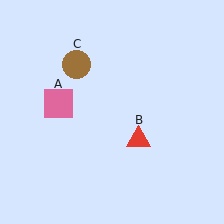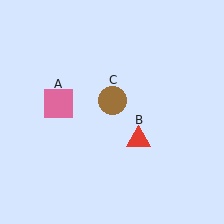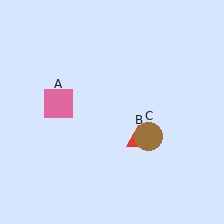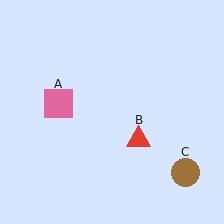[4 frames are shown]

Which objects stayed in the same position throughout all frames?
Pink square (object A) and red triangle (object B) remained stationary.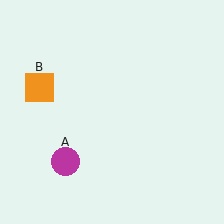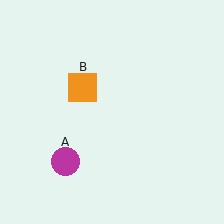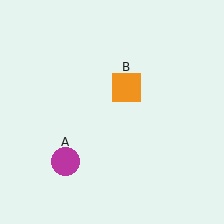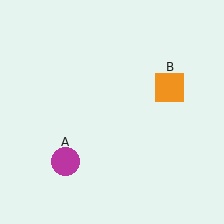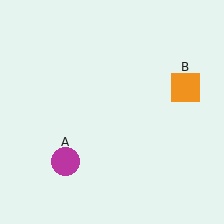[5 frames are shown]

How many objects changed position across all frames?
1 object changed position: orange square (object B).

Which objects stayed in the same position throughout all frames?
Magenta circle (object A) remained stationary.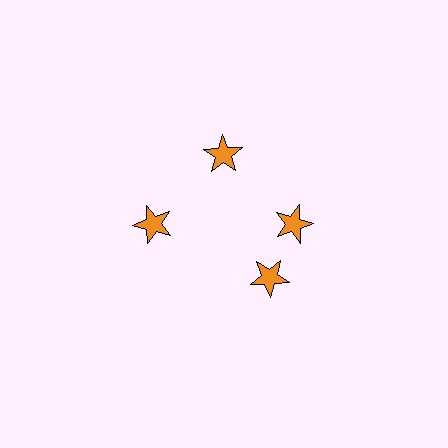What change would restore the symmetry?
The symmetry would be restored by rotating it back into even spacing with its neighbors so that all 4 stars sit at equal angles and equal distance from the center.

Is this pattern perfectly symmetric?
No. The 4 orange stars are arranged in a ring, but one element near the 6 o'clock position is rotated out of alignment along the ring, breaking the 4-fold rotational symmetry.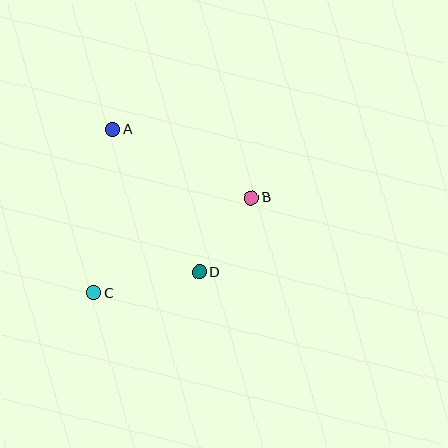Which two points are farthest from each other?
Points B and C are farthest from each other.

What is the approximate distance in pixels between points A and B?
The distance between A and B is approximately 154 pixels.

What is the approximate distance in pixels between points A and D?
The distance between A and D is approximately 167 pixels.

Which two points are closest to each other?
Points B and D are closest to each other.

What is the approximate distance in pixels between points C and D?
The distance between C and D is approximately 107 pixels.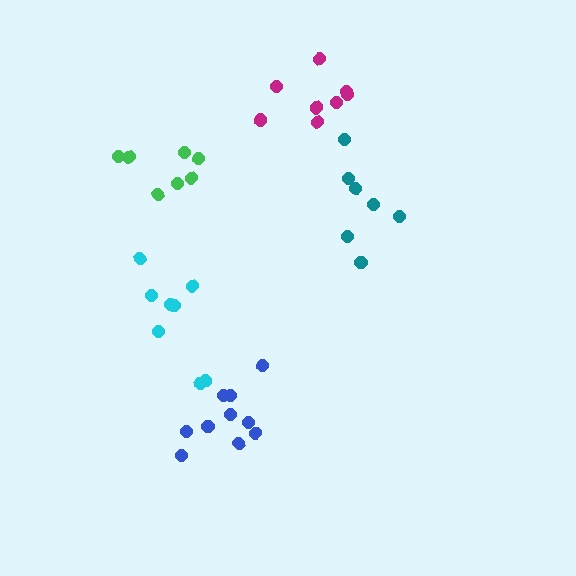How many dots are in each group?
Group 1: 8 dots, Group 2: 10 dots, Group 3: 7 dots, Group 4: 7 dots, Group 5: 8 dots (40 total).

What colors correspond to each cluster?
The clusters are colored: magenta, blue, green, teal, cyan.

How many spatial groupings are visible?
There are 5 spatial groupings.